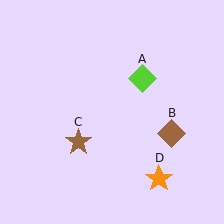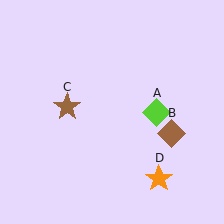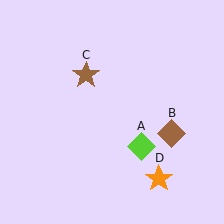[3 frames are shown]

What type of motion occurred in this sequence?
The lime diamond (object A), brown star (object C) rotated clockwise around the center of the scene.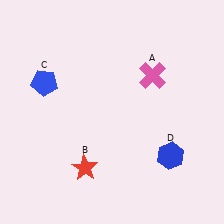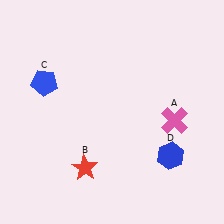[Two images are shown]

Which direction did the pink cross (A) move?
The pink cross (A) moved down.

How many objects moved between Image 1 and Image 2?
1 object moved between the two images.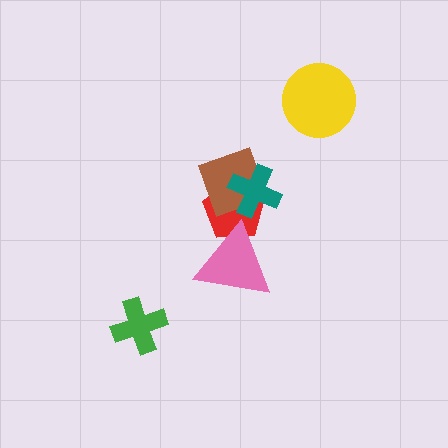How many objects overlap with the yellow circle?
0 objects overlap with the yellow circle.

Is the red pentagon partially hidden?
Yes, it is partially covered by another shape.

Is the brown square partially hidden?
Yes, it is partially covered by another shape.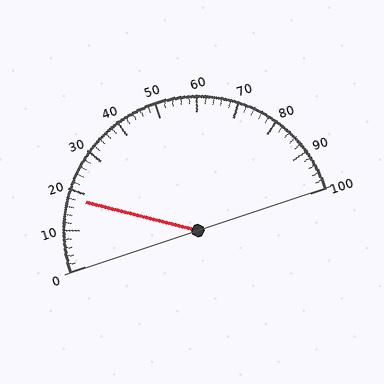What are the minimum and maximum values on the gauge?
The gauge ranges from 0 to 100.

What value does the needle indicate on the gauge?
The needle indicates approximately 18.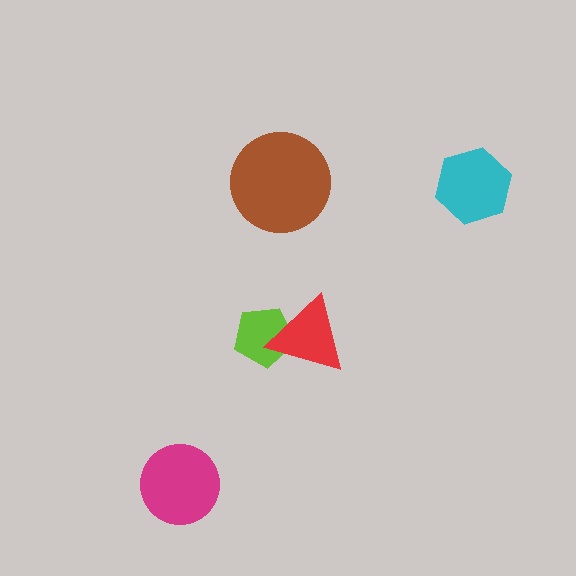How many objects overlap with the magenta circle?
0 objects overlap with the magenta circle.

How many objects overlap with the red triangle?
1 object overlaps with the red triangle.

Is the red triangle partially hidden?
No, no other shape covers it.